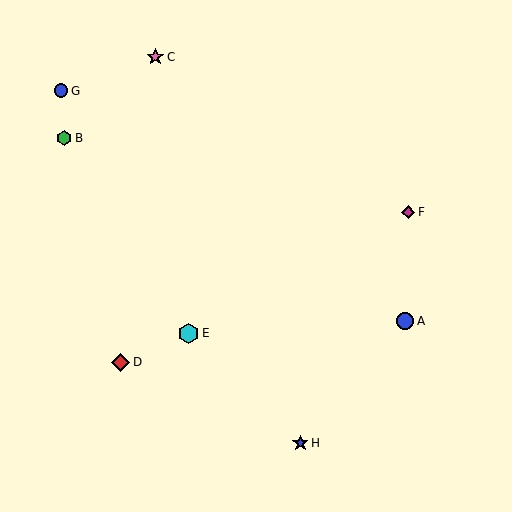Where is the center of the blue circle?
The center of the blue circle is at (405, 321).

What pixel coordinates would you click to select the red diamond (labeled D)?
Click at (121, 362) to select the red diamond D.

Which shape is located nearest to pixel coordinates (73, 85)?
The blue circle (labeled G) at (61, 91) is nearest to that location.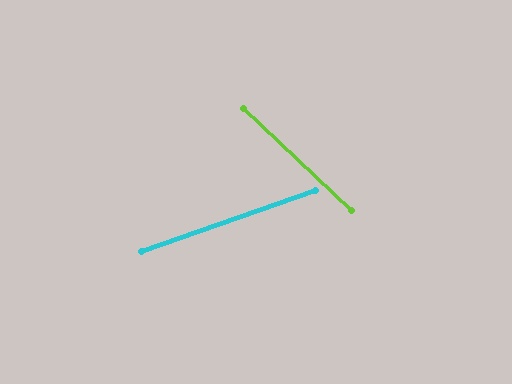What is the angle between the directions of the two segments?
Approximately 63 degrees.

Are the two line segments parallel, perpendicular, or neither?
Neither parallel nor perpendicular — they differ by about 63°.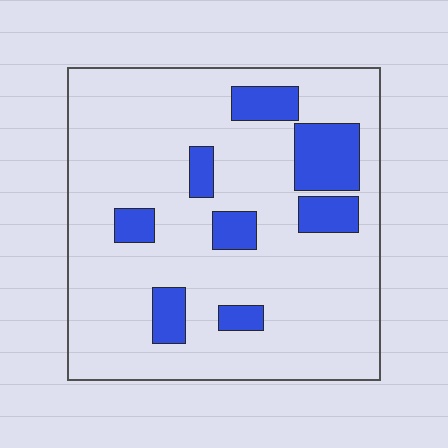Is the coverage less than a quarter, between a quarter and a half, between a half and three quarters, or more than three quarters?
Less than a quarter.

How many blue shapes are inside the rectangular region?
8.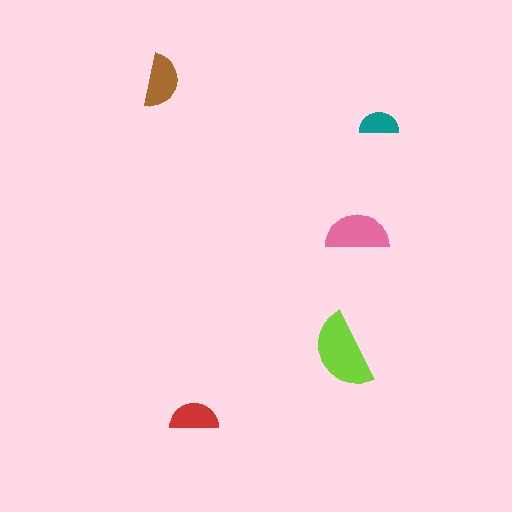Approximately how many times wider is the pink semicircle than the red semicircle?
About 1.5 times wider.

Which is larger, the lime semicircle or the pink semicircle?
The lime one.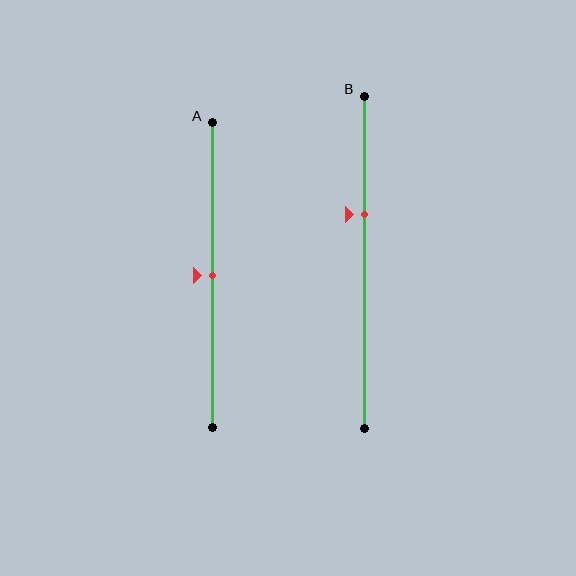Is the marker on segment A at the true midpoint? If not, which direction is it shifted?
Yes, the marker on segment A is at the true midpoint.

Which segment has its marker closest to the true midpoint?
Segment A has its marker closest to the true midpoint.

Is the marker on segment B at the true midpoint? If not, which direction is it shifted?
No, the marker on segment B is shifted upward by about 14% of the segment length.